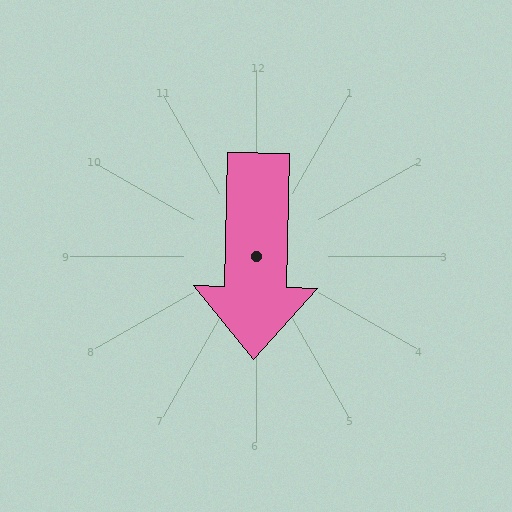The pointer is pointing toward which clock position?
Roughly 6 o'clock.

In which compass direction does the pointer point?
South.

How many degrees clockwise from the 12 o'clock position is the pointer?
Approximately 181 degrees.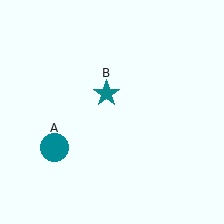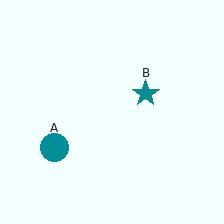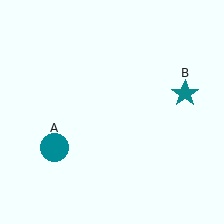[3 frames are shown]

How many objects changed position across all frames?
1 object changed position: teal star (object B).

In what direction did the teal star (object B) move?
The teal star (object B) moved right.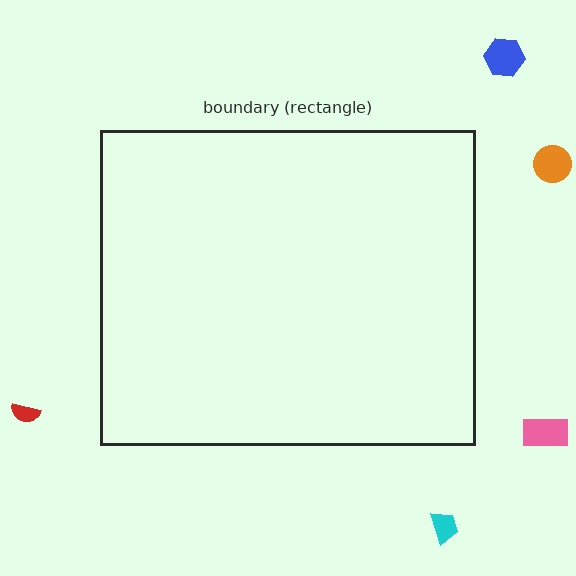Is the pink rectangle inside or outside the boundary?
Outside.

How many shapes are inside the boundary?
0 inside, 5 outside.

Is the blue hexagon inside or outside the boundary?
Outside.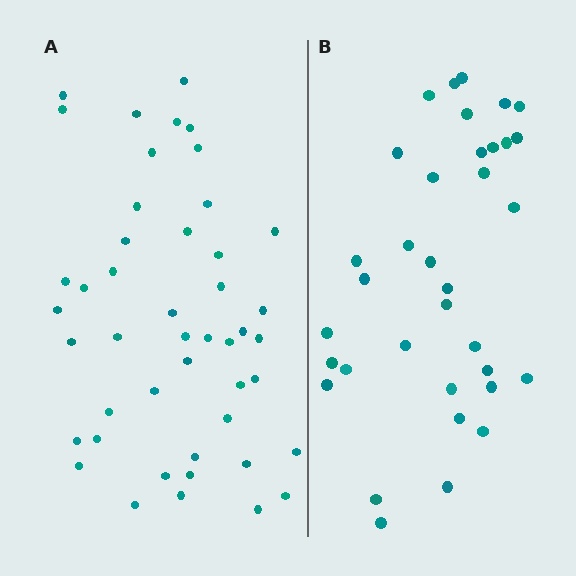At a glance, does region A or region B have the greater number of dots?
Region A (the left region) has more dots.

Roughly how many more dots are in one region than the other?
Region A has roughly 12 or so more dots than region B.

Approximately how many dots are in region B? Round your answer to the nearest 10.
About 40 dots. (The exact count is 35, which rounds to 40.)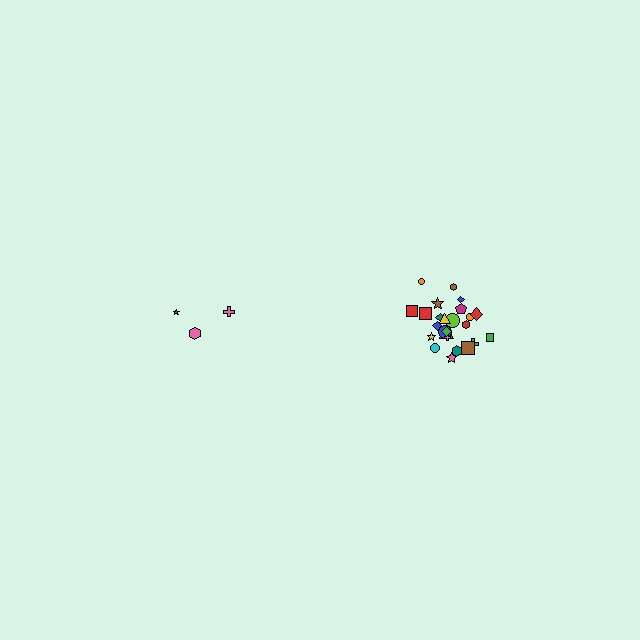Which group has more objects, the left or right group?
The right group.